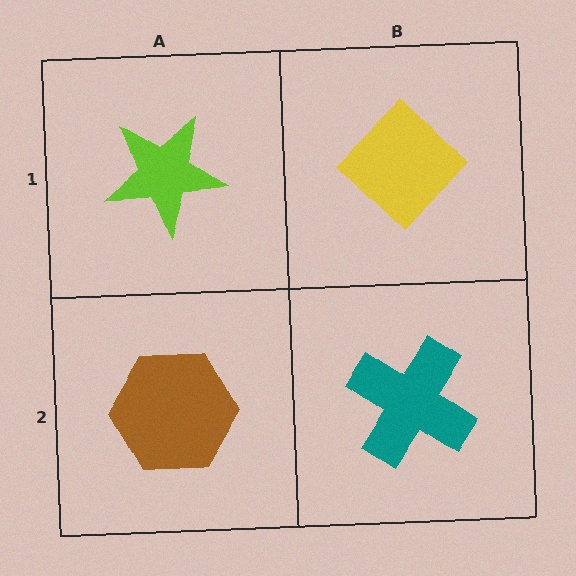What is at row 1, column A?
A lime star.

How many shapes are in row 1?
2 shapes.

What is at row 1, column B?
A yellow diamond.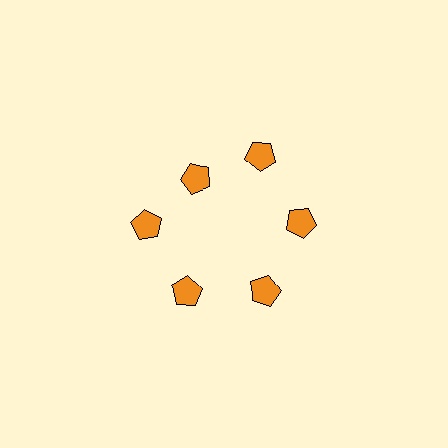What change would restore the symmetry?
The symmetry would be restored by moving it outward, back onto the ring so that all 6 pentagons sit at equal angles and equal distance from the center.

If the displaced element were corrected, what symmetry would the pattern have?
It would have 6-fold rotational symmetry — the pattern would map onto itself every 60 degrees.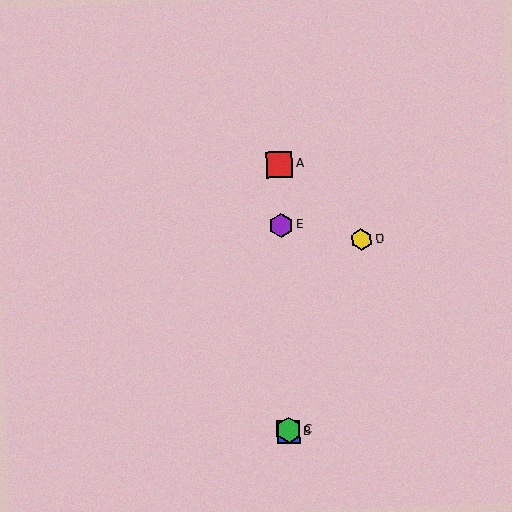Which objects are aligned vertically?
Objects A, B, C, E are aligned vertically.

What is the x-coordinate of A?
Object A is at x≈279.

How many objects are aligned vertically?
4 objects (A, B, C, E) are aligned vertically.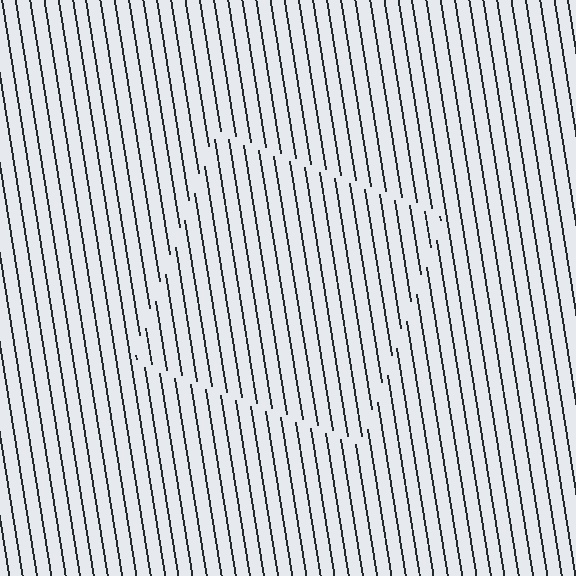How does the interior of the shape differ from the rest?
The interior of the shape contains the same grating, shifted by half a period — the contour is defined by the phase discontinuity where line-ends from the inner and outer gratings abut.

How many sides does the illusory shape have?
4 sides — the line-ends trace a square.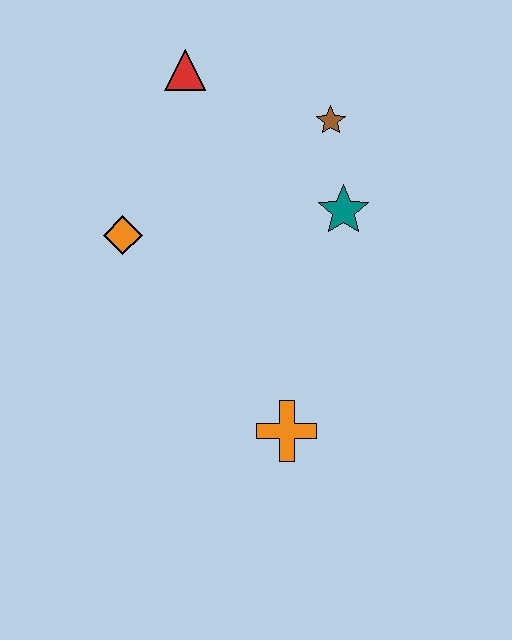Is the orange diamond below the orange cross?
No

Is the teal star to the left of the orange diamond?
No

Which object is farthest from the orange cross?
The red triangle is farthest from the orange cross.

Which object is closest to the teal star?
The brown star is closest to the teal star.